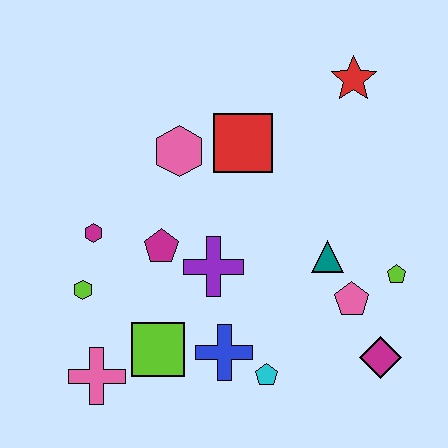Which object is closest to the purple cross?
The magenta pentagon is closest to the purple cross.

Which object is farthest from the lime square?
The red star is farthest from the lime square.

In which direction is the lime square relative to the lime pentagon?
The lime square is to the left of the lime pentagon.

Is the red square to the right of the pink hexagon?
Yes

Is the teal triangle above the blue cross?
Yes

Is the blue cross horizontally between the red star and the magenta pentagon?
Yes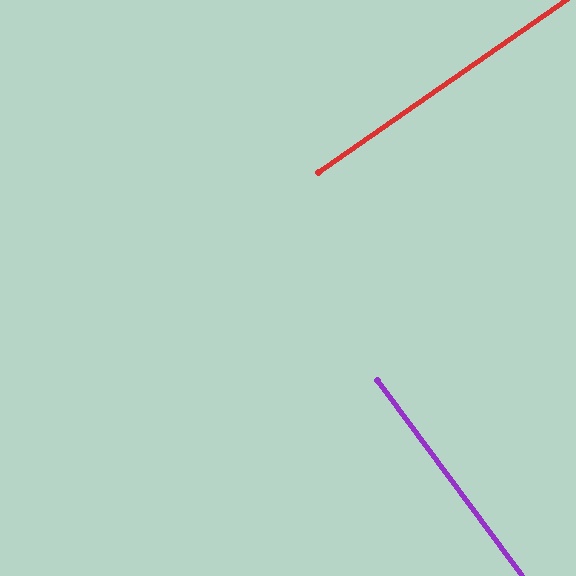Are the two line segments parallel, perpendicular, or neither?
Perpendicular — they meet at approximately 89°.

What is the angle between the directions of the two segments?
Approximately 89 degrees.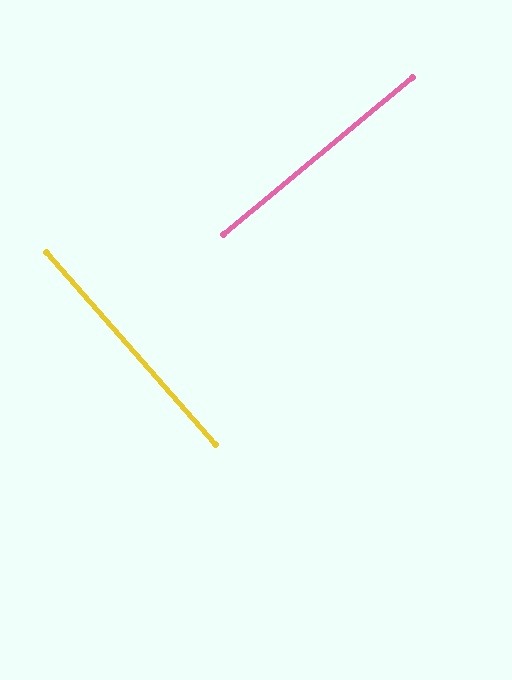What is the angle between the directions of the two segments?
Approximately 89 degrees.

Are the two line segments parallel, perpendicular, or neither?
Perpendicular — they meet at approximately 89°.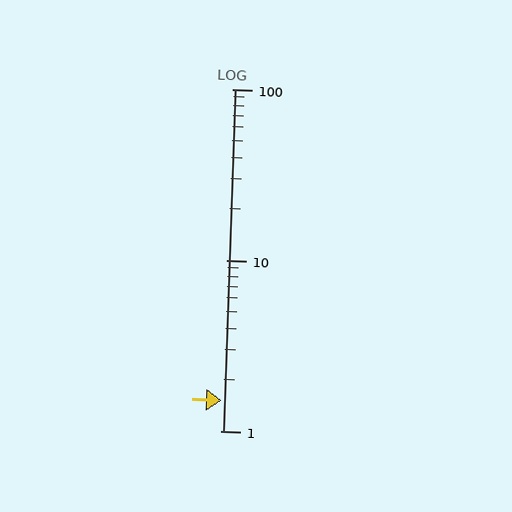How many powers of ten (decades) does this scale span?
The scale spans 2 decades, from 1 to 100.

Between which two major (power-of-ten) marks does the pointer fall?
The pointer is between 1 and 10.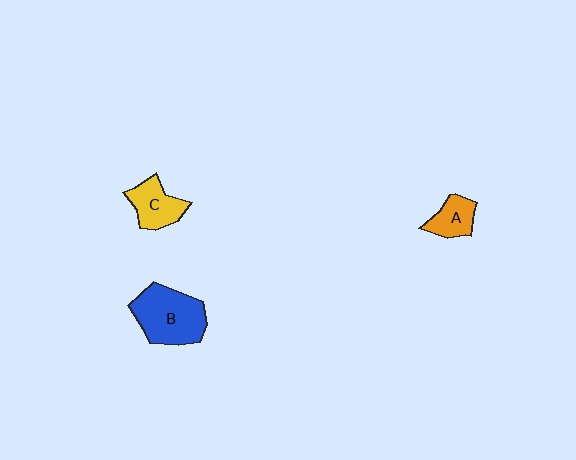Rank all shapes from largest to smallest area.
From largest to smallest: B (blue), C (yellow), A (orange).